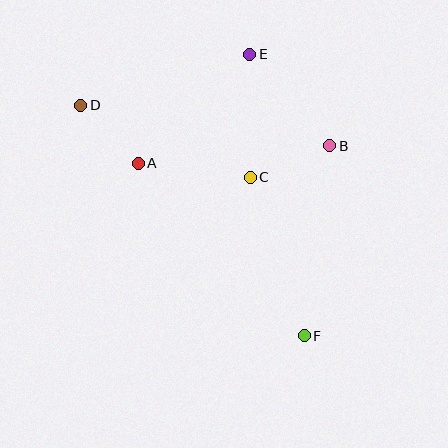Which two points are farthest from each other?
Points D and F are farthest from each other.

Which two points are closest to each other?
Points A and D are closest to each other.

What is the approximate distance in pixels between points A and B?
The distance between A and B is approximately 192 pixels.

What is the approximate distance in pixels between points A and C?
The distance between A and C is approximately 113 pixels.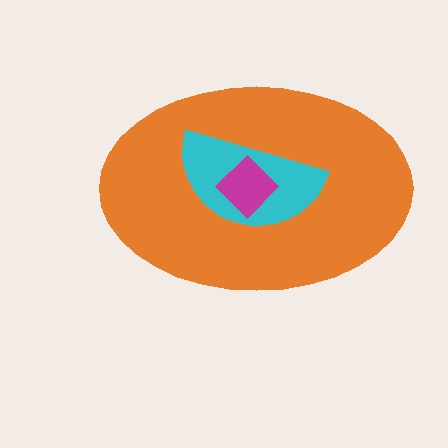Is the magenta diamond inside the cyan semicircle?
Yes.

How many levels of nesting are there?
3.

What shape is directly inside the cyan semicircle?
The magenta diamond.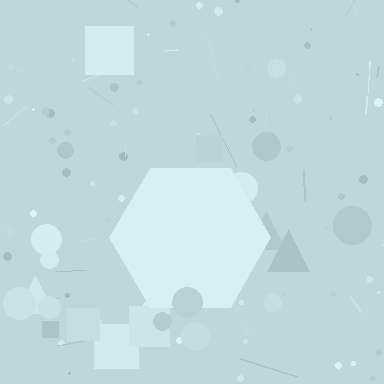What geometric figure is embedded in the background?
A hexagon is embedded in the background.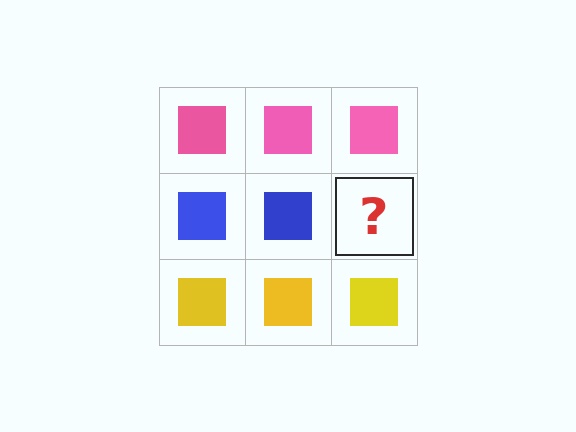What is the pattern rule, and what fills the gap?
The rule is that each row has a consistent color. The gap should be filled with a blue square.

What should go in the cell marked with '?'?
The missing cell should contain a blue square.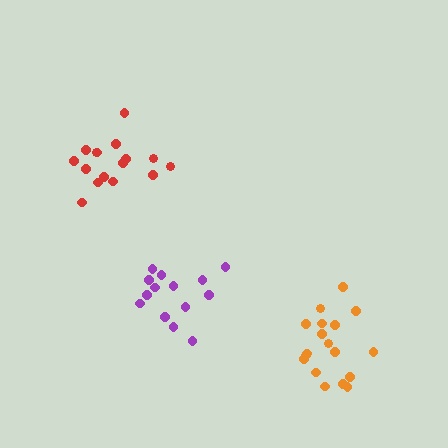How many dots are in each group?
Group 1: 18 dots, Group 2: 14 dots, Group 3: 16 dots (48 total).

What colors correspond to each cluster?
The clusters are colored: orange, purple, red.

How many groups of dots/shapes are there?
There are 3 groups.